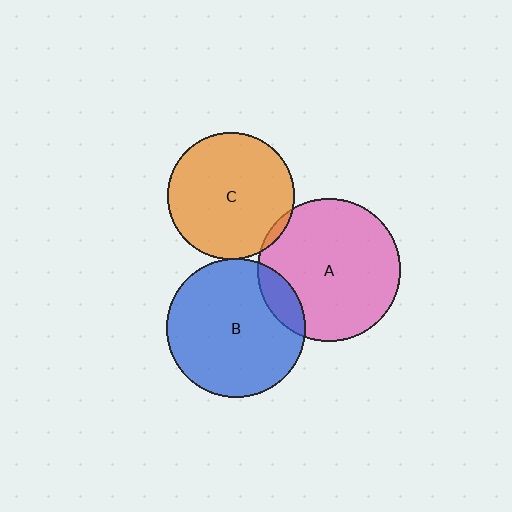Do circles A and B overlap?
Yes.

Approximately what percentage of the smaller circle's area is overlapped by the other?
Approximately 10%.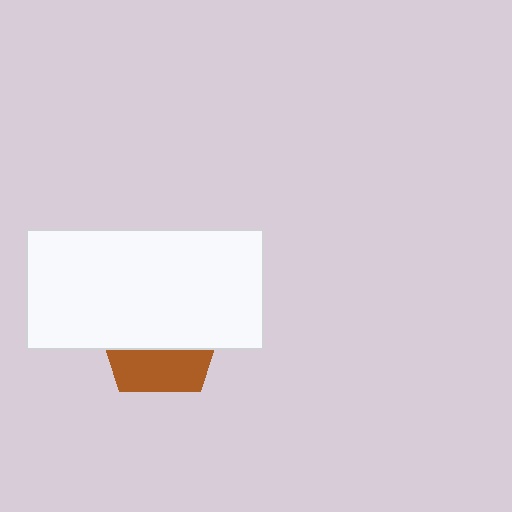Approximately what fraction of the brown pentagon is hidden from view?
Roughly 65% of the brown pentagon is hidden behind the white rectangle.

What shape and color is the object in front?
The object in front is a white rectangle.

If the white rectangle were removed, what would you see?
You would see the complete brown pentagon.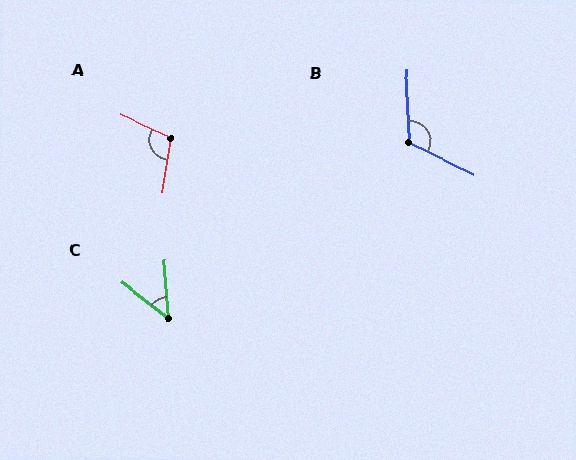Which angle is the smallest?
C, at approximately 48 degrees.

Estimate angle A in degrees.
Approximately 106 degrees.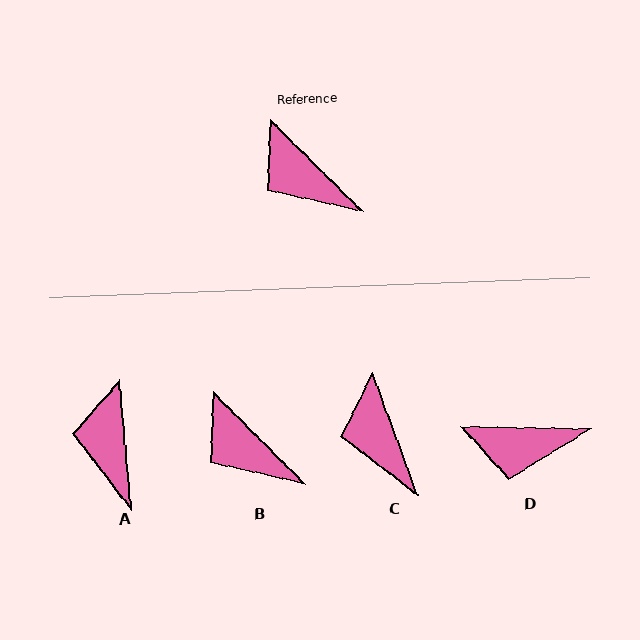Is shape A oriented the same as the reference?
No, it is off by about 40 degrees.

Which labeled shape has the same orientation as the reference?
B.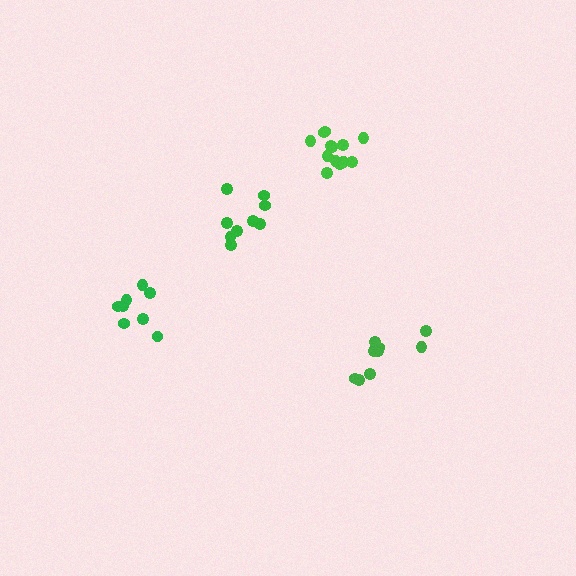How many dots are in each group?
Group 1: 9 dots, Group 2: 13 dots, Group 3: 8 dots, Group 4: 9 dots (39 total).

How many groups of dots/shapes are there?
There are 4 groups.